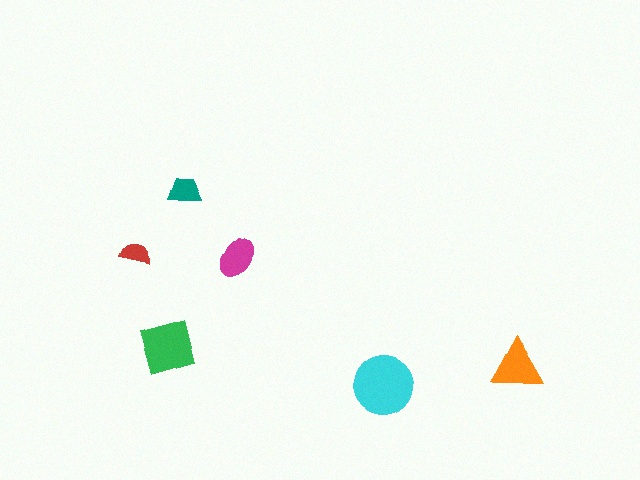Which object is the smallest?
The red semicircle.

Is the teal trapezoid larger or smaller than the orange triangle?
Smaller.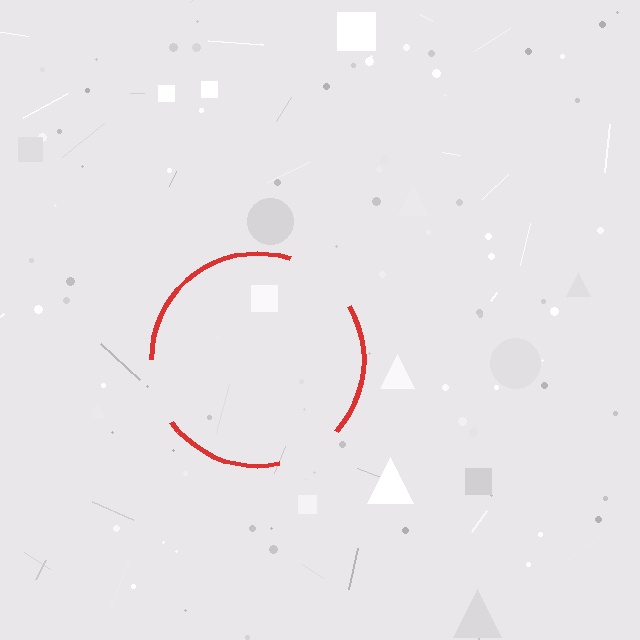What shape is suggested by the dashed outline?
The dashed outline suggests a circle.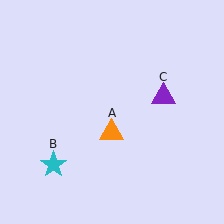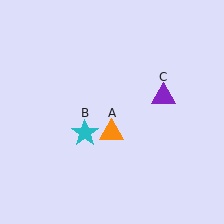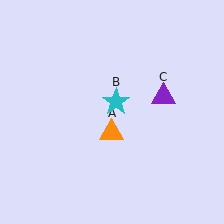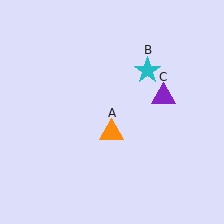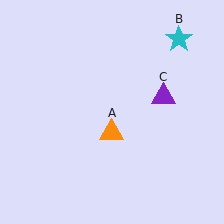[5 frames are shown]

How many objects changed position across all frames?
1 object changed position: cyan star (object B).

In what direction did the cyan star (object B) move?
The cyan star (object B) moved up and to the right.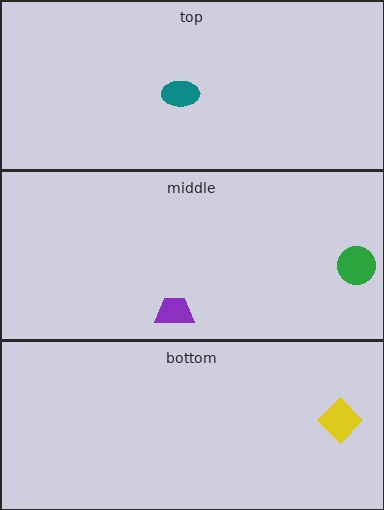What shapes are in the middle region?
The purple trapezoid, the green circle.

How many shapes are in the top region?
1.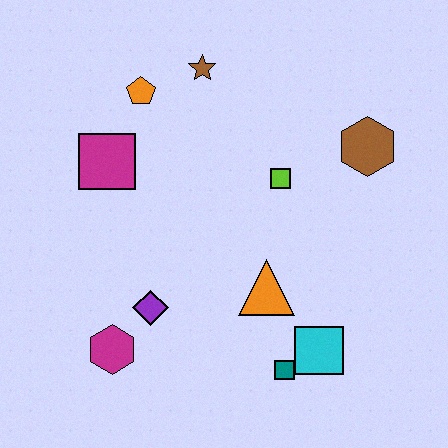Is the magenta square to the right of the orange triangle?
No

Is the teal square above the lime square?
No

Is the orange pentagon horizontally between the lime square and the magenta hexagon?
Yes